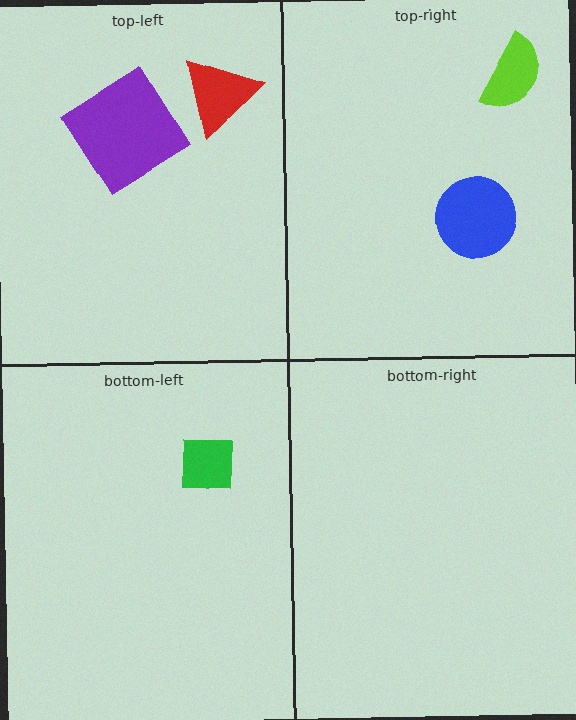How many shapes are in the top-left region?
2.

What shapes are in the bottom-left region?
The green square.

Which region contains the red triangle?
The top-left region.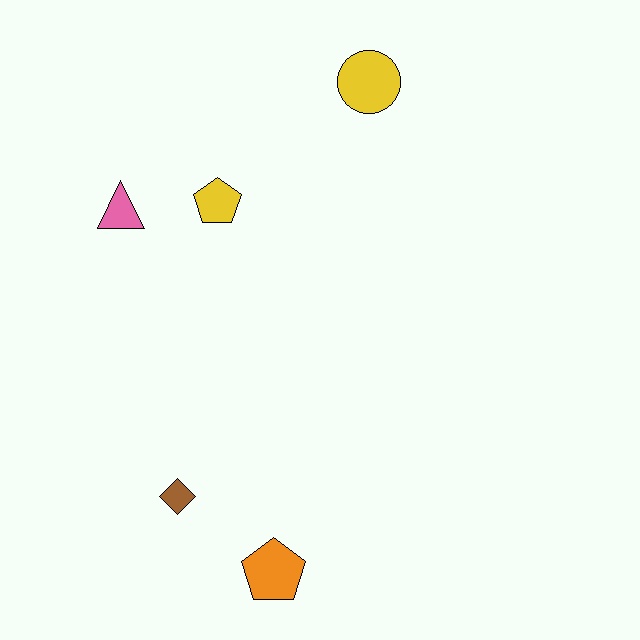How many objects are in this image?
There are 5 objects.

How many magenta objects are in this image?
There are no magenta objects.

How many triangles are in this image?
There is 1 triangle.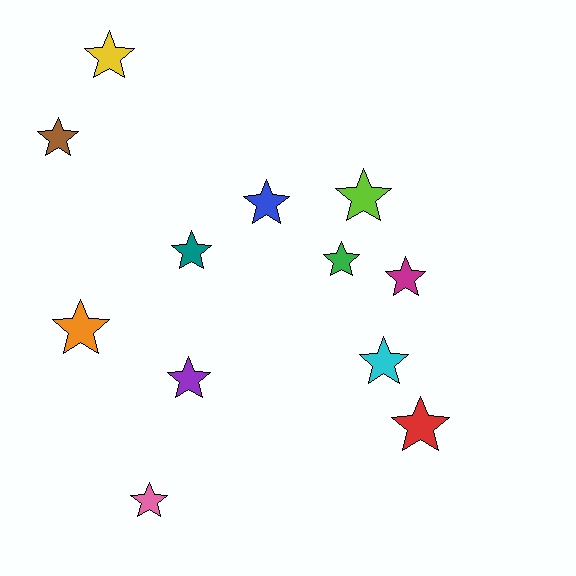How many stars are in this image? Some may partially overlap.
There are 12 stars.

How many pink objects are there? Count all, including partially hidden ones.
There is 1 pink object.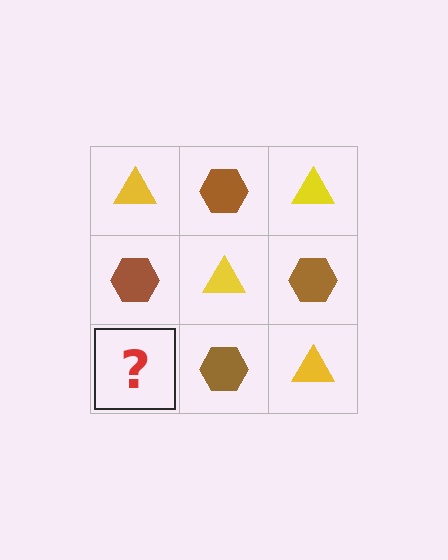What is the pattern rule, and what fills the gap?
The rule is that it alternates yellow triangle and brown hexagon in a checkerboard pattern. The gap should be filled with a yellow triangle.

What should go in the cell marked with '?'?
The missing cell should contain a yellow triangle.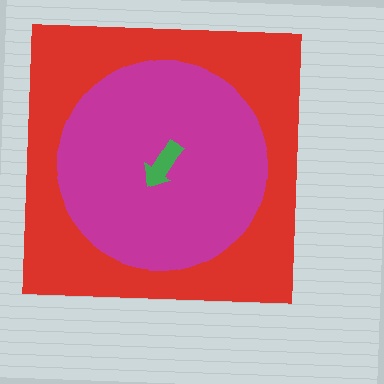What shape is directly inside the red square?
The magenta circle.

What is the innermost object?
The green arrow.